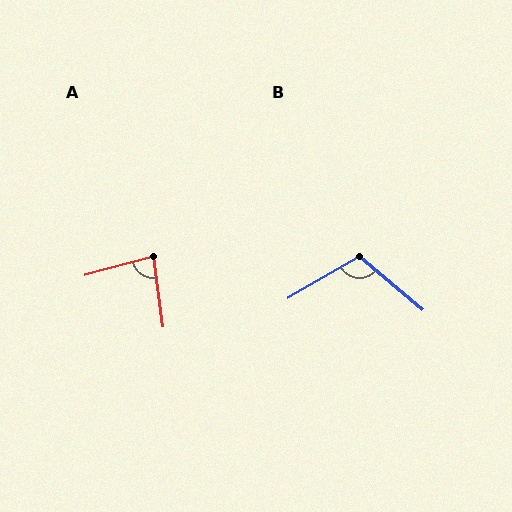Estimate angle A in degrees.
Approximately 83 degrees.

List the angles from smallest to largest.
A (83°), B (110°).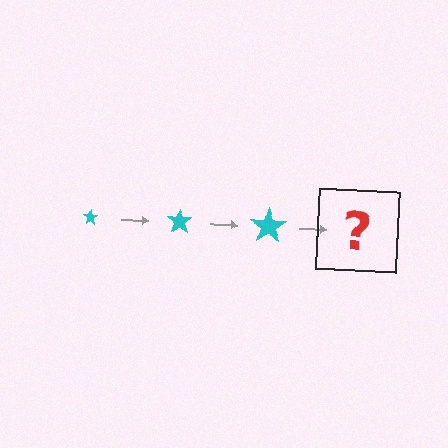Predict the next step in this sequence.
The next step is a cyan star, larger than the previous one.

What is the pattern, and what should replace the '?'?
The pattern is that the star gets progressively larger each step. The '?' should be a cyan star, larger than the previous one.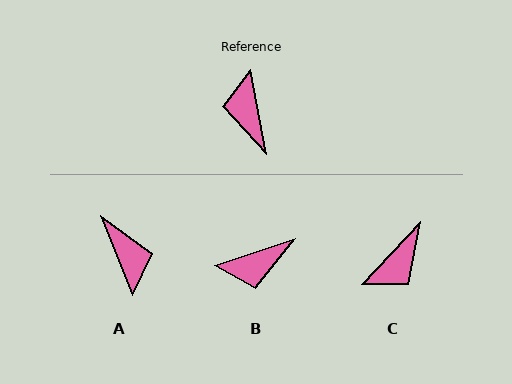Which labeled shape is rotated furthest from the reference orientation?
A, about 168 degrees away.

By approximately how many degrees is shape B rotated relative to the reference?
Approximately 98 degrees counter-clockwise.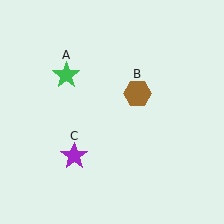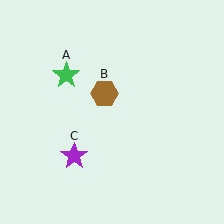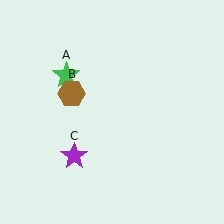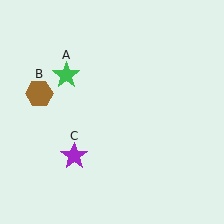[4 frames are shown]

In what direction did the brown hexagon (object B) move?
The brown hexagon (object B) moved left.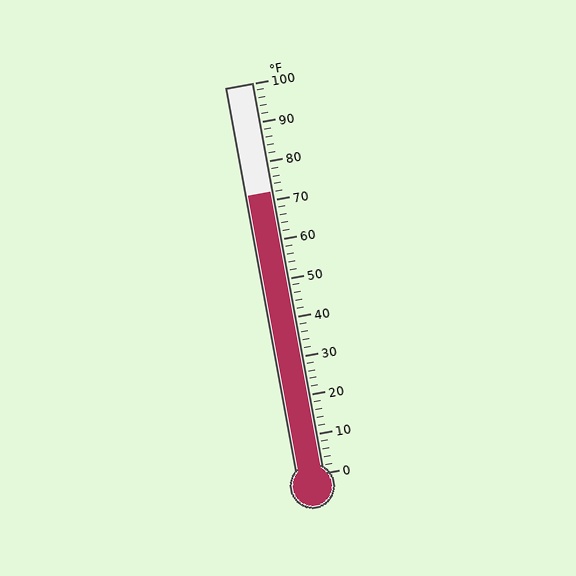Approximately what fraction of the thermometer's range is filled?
The thermometer is filled to approximately 70% of its range.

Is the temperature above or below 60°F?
The temperature is above 60°F.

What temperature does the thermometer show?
The thermometer shows approximately 72°F.